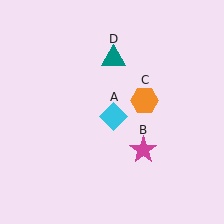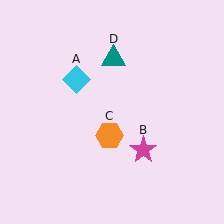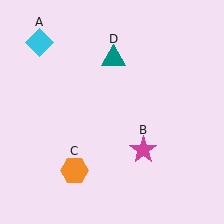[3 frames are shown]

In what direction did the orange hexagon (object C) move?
The orange hexagon (object C) moved down and to the left.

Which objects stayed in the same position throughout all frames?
Magenta star (object B) and teal triangle (object D) remained stationary.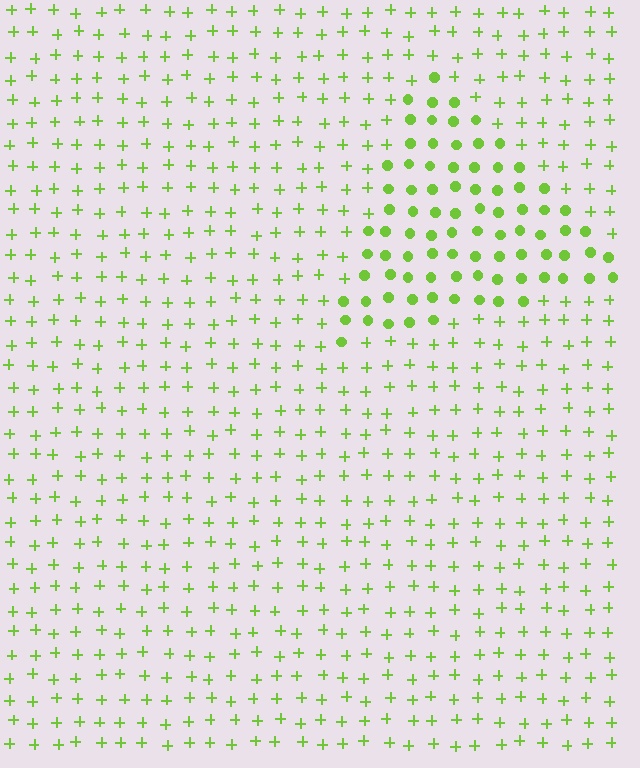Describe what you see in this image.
The image is filled with small lime elements arranged in a uniform grid. A triangle-shaped region contains circles, while the surrounding area contains plus signs. The boundary is defined purely by the change in element shape.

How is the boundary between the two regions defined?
The boundary is defined by a change in element shape: circles inside vs. plus signs outside. All elements share the same color and spacing.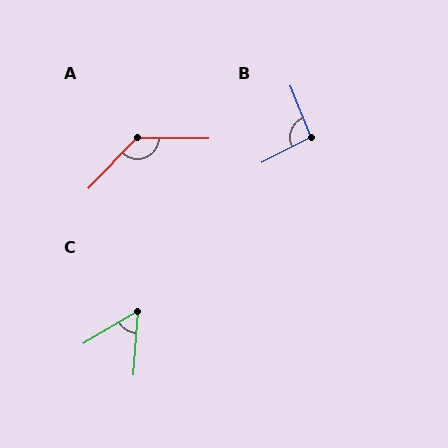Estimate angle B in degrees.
Approximately 95 degrees.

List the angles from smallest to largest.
C (55°), B (95°), A (133°).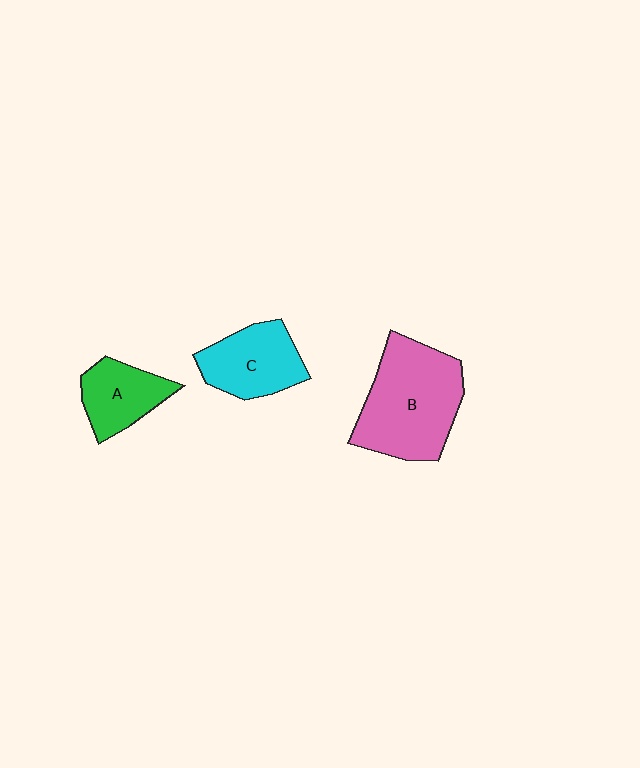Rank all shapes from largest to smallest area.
From largest to smallest: B (pink), C (cyan), A (green).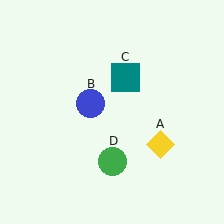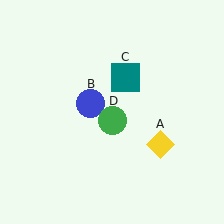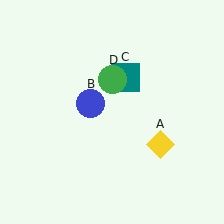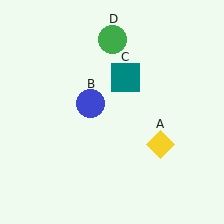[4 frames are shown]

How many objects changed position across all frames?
1 object changed position: green circle (object D).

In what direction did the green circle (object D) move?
The green circle (object D) moved up.